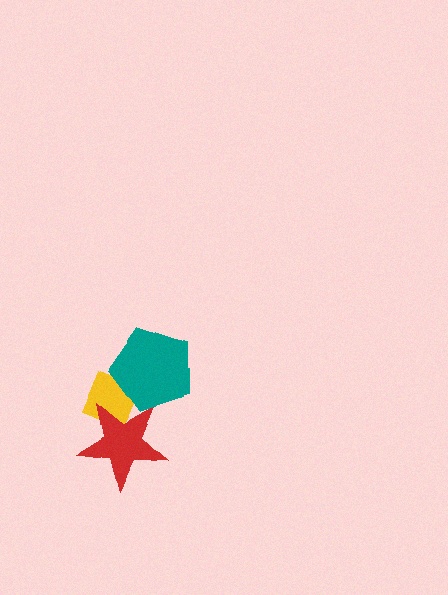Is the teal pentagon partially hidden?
No, no other shape covers it.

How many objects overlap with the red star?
2 objects overlap with the red star.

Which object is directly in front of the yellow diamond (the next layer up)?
The red star is directly in front of the yellow diamond.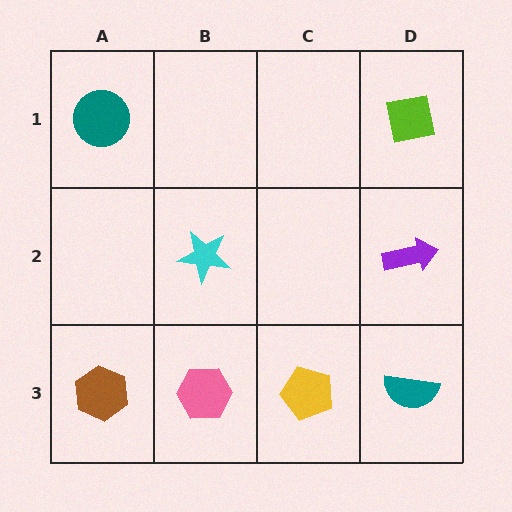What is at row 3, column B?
A pink hexagon.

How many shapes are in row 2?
2 shapes.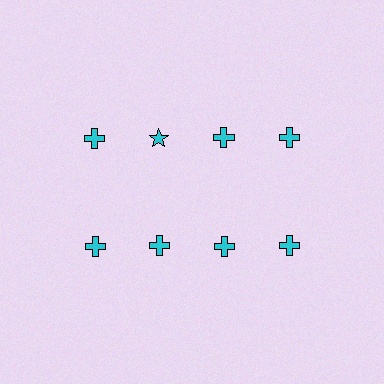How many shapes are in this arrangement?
There are 8 shapes arranged in a grid pattern.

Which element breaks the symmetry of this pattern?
The cyan star in the top row, second from left column breaks the symmetry. All other shapes are cyan crosses.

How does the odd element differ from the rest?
It has a different shape: star instead of cross.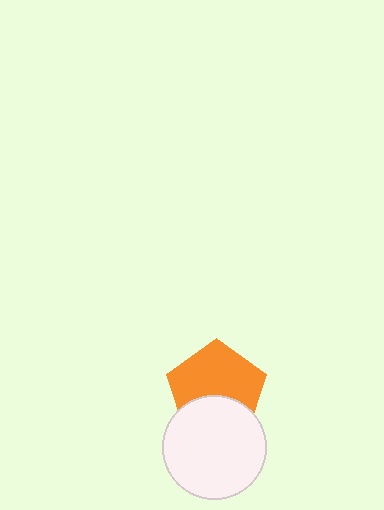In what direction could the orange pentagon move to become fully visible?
The orange pentagon could move up. That would shift it out from behind the white circle entirely.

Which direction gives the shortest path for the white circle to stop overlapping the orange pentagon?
Moving down gives the shortest separation.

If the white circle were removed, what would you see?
You would see the complete orange pentagon.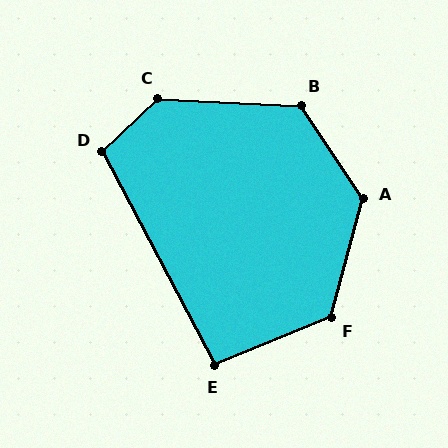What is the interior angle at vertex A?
Approximately 131 degrees (obtuse).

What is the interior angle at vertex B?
Approximately 126 degrees (obtuse).